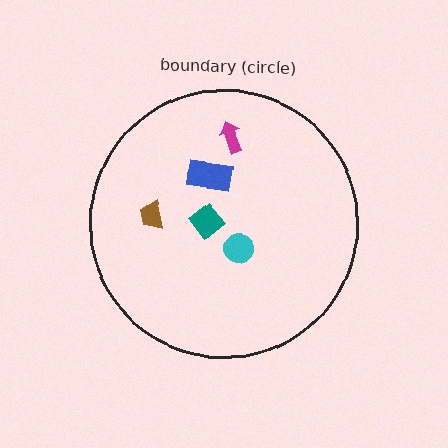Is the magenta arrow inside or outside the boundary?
Inside.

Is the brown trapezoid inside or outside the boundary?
Inside.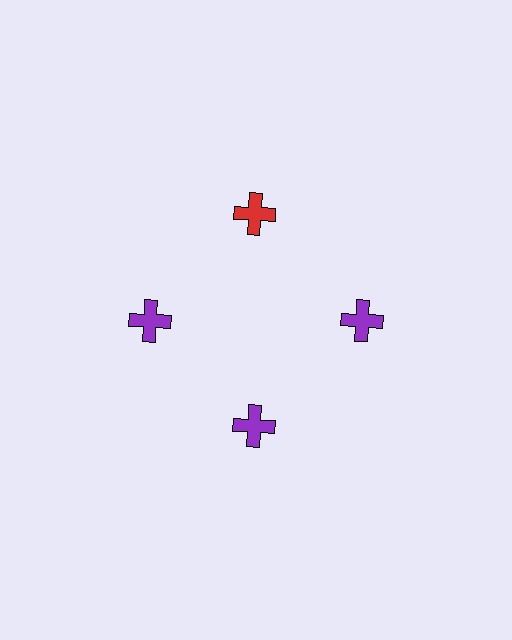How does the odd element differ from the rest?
It has a different color: red instead of purple.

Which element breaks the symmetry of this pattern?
The red cross at roughly the 12 o'clock position breaks the symmetry. All other shapes are purple crosses.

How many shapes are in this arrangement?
There are 4 shapes arranged in a ring pattern.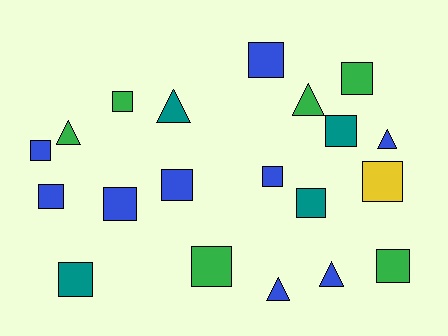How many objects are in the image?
There are 20 objects.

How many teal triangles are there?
There is 1 teal triangle.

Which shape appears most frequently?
Square, with 14 objects.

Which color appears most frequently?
Blue, with 9 objects.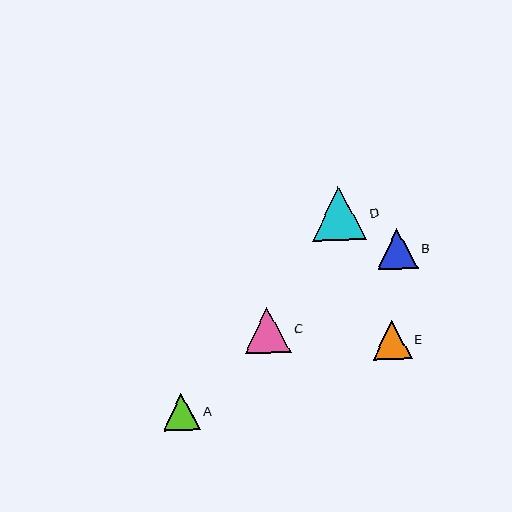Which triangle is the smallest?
Triangle A is the smallest with a size of approximately 36 pixels.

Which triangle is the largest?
Triangle D is the largest with a size of approximately 54 pixels.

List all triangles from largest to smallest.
From largest to smallest: D, C, B, E, A.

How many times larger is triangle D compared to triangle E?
Triangle D is approximately 1.4 times the size of triangle E.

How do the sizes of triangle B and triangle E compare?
Triangle B and triangle E are approximately the same size.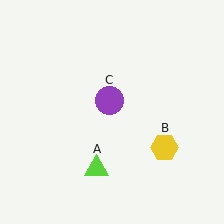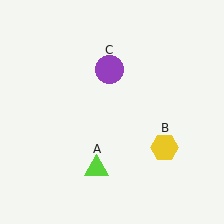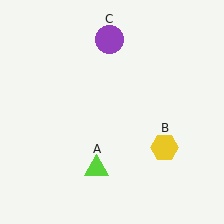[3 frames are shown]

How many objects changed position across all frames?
1 object changed position: purple circle (object C).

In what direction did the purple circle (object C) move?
The purple circle (object C) moved up.